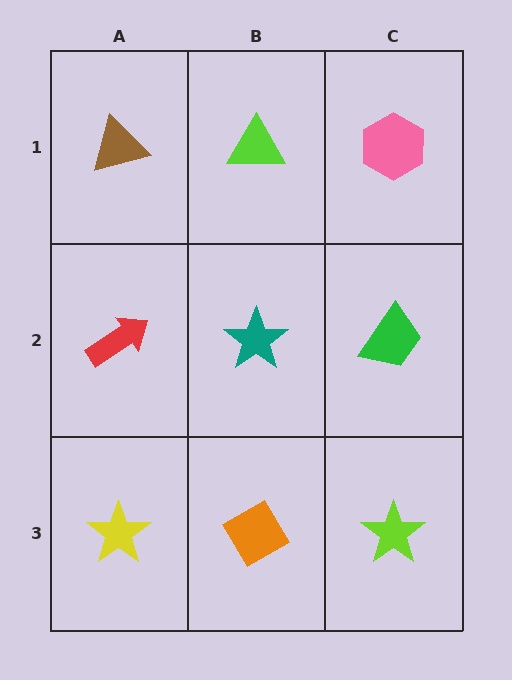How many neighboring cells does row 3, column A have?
2.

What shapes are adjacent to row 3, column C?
A green trapezoid (row 2, column C), an orange diamond (row 3, column B).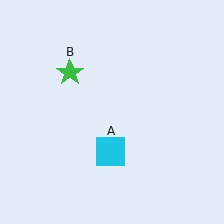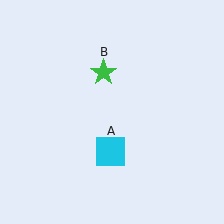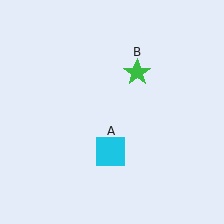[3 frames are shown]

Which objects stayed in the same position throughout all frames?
Cyan square (object A) remained stationary.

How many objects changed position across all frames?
1 object changed position: green star (object B).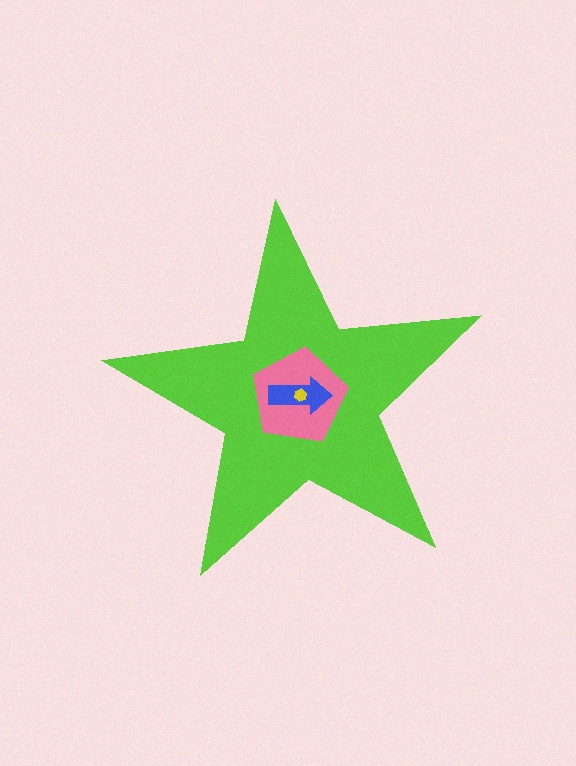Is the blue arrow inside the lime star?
Yes.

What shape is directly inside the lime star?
The pink pentagon.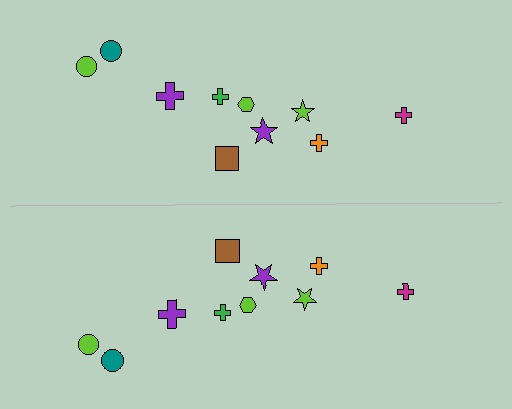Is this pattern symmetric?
Yes, this pattern has bilateral (reflection) symmetry.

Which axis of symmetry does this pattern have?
The pattern has a horizontal axis of symmetry running through the center of the image.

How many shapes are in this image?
There are 20 shapes in this image.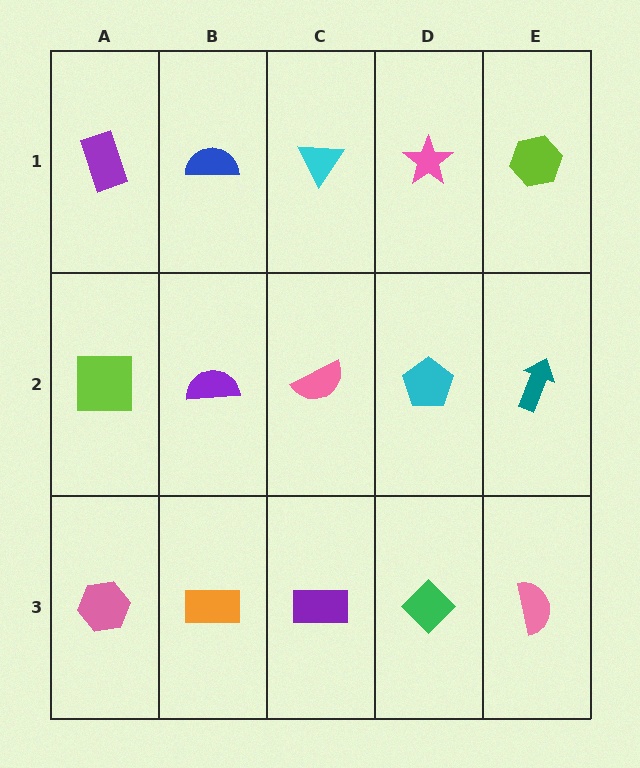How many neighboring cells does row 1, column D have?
3.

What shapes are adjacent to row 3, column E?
A teal arrow (row 2, column E), a green diamond (row 3, column D).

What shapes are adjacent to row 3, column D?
A cyan pentagon (row 2, column D), a purple rectangle (row 3, column C), a pink semicircle (row 3, column E).